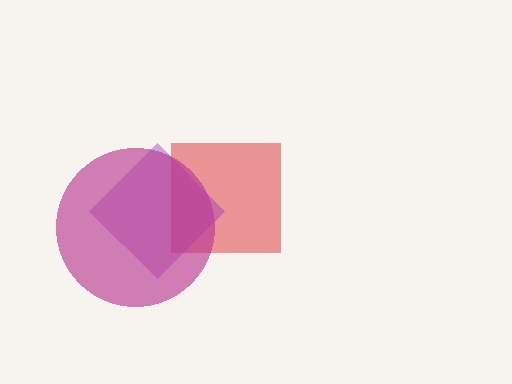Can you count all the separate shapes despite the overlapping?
Yes, there are 3 separate shapes.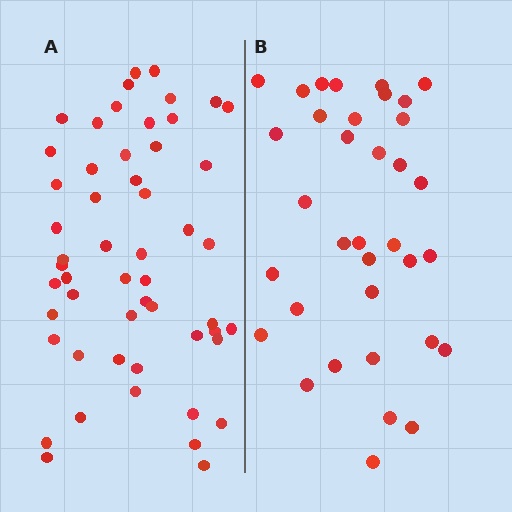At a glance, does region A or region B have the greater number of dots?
Region A (the left region) has more dots.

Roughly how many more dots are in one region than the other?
Region A has approximately 20 more dots than region B.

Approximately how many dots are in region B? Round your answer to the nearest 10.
About 40 dots. (The exact count is 35, which rounds to 40.)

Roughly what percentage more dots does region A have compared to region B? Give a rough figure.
About 50% more.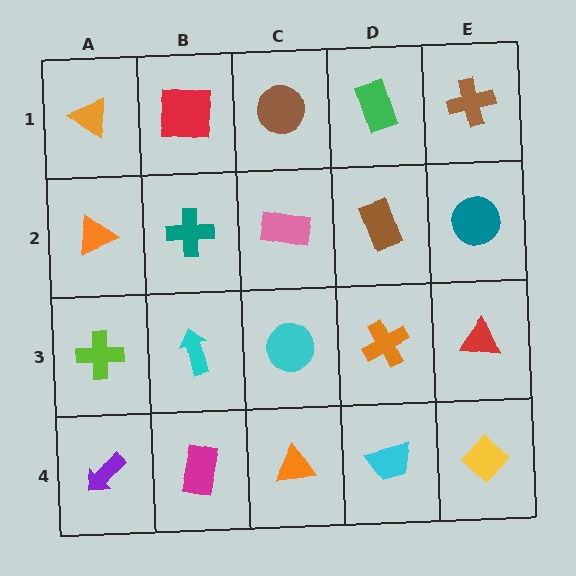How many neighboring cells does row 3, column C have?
4.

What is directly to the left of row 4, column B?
A purple arrow.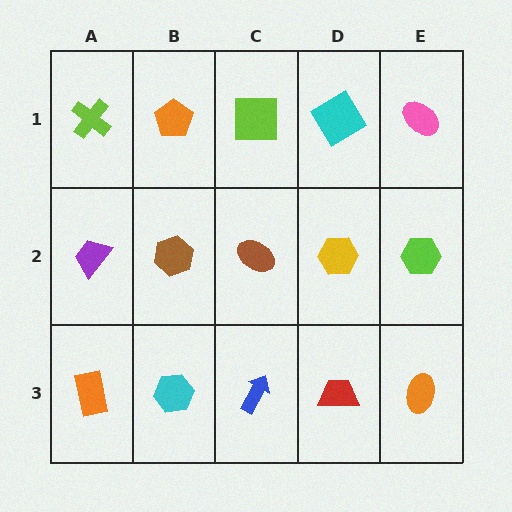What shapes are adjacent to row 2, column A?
A lime cross (row 1, column A), an orange rectangle (row 3, column A), a brown hexagon (row 2, column B).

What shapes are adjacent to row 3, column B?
A brown hexagon (row 2, column B), an orange rectangle (row 3, column A), a blue arrow (row 3, column C).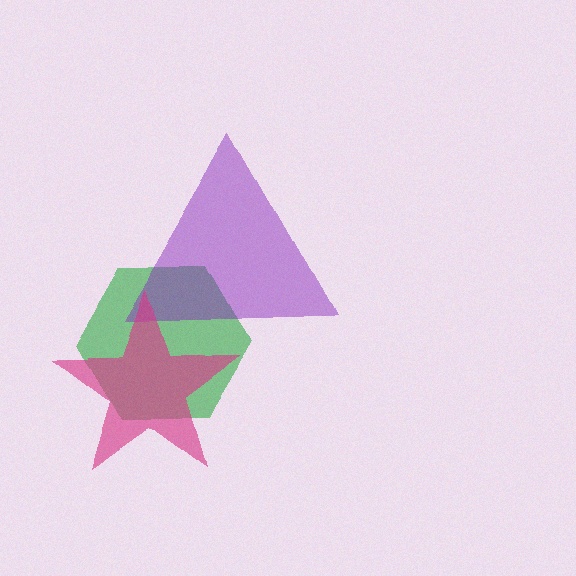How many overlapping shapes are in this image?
There are 3 overlapping shapes in the image.